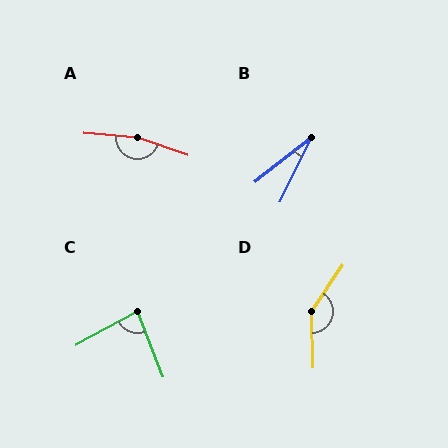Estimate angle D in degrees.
Approximately 145 degrees.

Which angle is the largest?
A, at approximately 166 degrees.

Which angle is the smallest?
B, at approximately 26 degrees.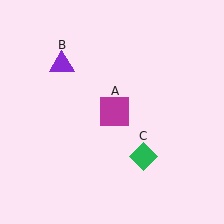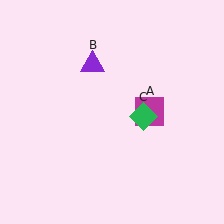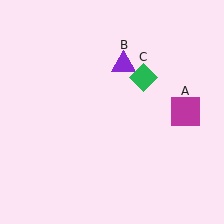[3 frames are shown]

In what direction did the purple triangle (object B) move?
The purple triangle (object B) moved right.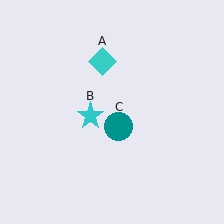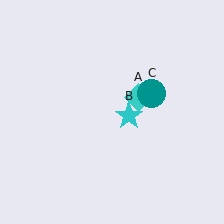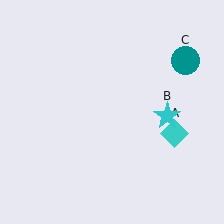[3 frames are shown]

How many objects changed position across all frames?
3 objects changed position: cyan diamond (object A), cyan star (object B), teal circle (object C).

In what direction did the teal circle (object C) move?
The teal circle (object C) moved up and to the right.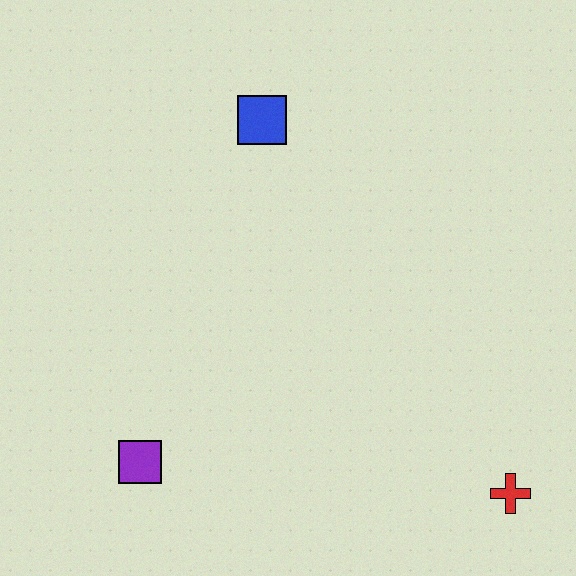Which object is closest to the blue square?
The purple square is closest to the blue square.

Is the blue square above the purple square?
Yes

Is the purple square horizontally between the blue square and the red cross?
No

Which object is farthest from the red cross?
The blue square is farthest from the red cross.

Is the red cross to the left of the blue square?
No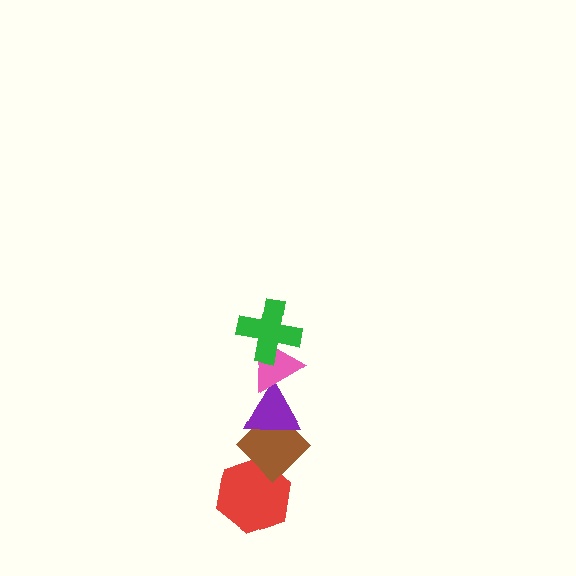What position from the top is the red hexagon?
The red hexagon is 5th from the top.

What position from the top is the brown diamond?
The brown diamond is 4th from the top.